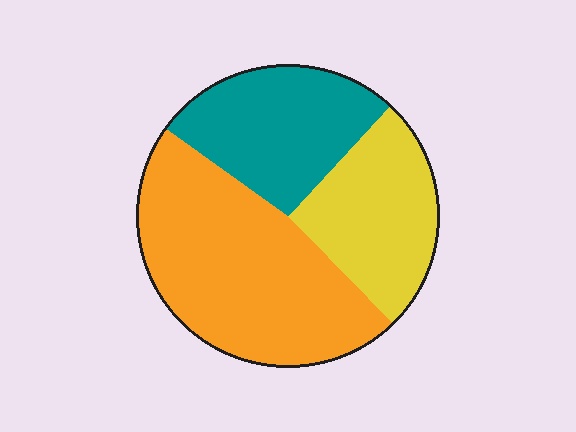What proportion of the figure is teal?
Teal covers 27% of the figure.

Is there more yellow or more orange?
Orange.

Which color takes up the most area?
Orange, at roughly 45%.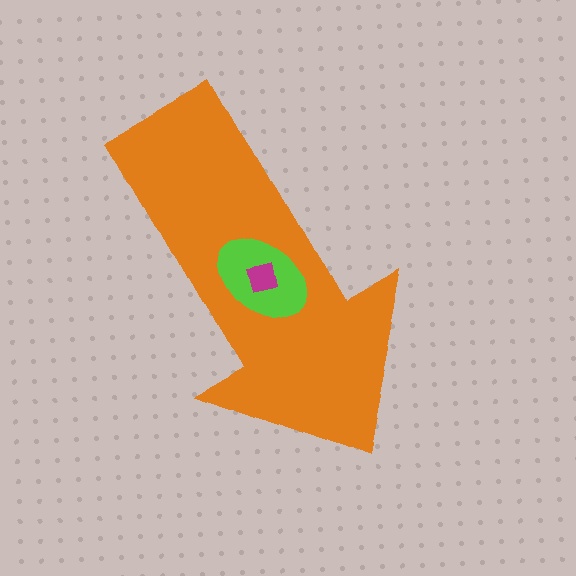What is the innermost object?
The magenta square.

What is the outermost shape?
The orange arrow.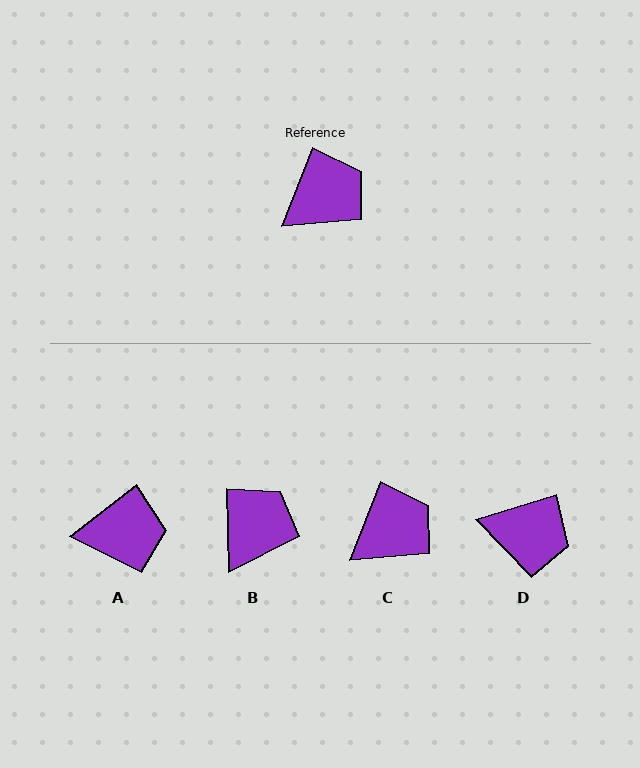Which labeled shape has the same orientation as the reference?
C.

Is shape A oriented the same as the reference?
No, it is off by about 31 degrees.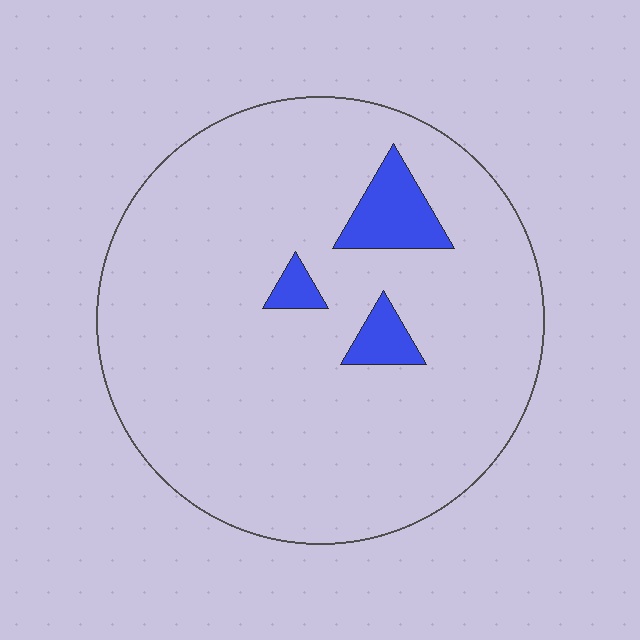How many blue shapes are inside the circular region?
3.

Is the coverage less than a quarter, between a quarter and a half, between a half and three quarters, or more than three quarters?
Less than a quarter.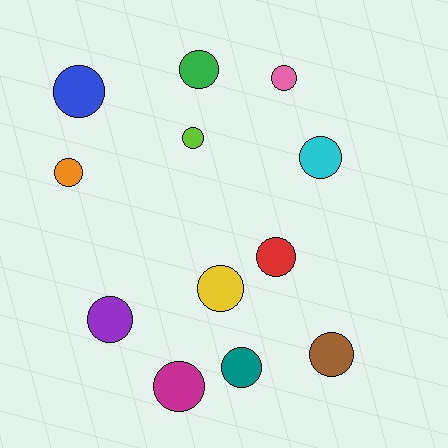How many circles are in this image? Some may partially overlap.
There are 12 circles.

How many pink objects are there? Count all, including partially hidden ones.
There is 1 pink object.